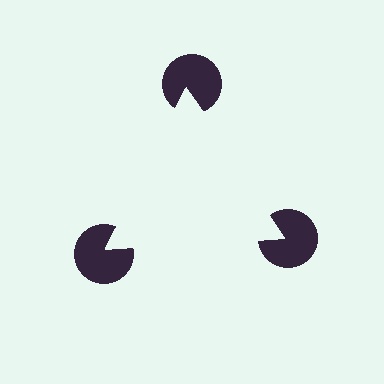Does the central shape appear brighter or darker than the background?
It typically appears slightly brighter than the background, even though no actual brightness change is drawn.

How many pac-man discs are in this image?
There are 3 — one at each vertex of the illusory triangle.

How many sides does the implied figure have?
3 sides.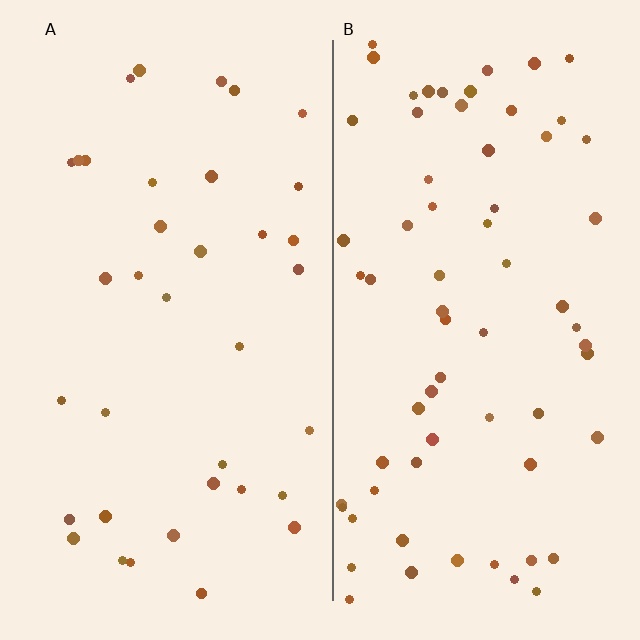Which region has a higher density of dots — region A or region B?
B (the right).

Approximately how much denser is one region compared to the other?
Approximately 1.9× — region B over region A.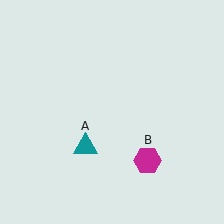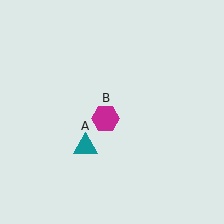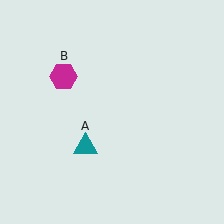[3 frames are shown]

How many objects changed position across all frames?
1 object changed position: magenta hexagon (object B).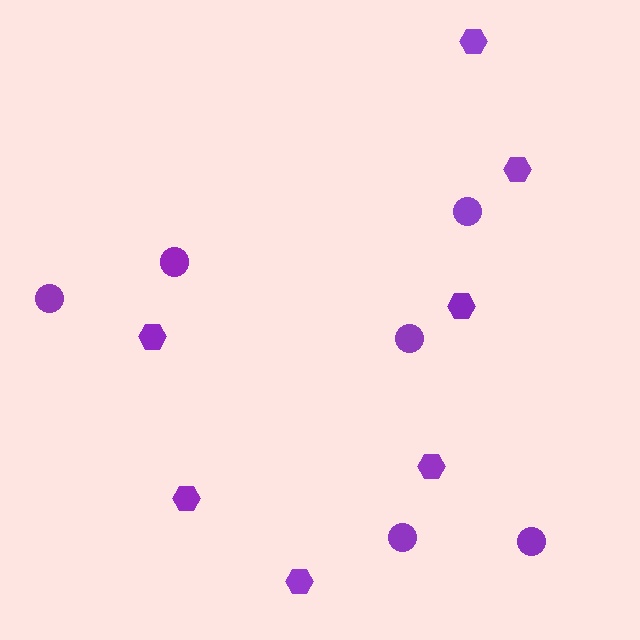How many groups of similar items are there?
There are 2 groups: one group of hexagons (7) and one group of circles (6).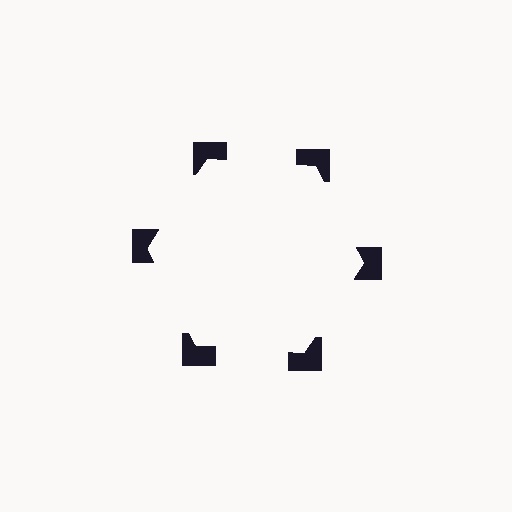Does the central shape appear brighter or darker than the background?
It typically appears slightly brighter than the background, even though no actual brightness change is drawn.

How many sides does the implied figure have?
6 sides.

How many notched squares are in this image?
There are 6 — one at each vertex of the illusory hexagon.